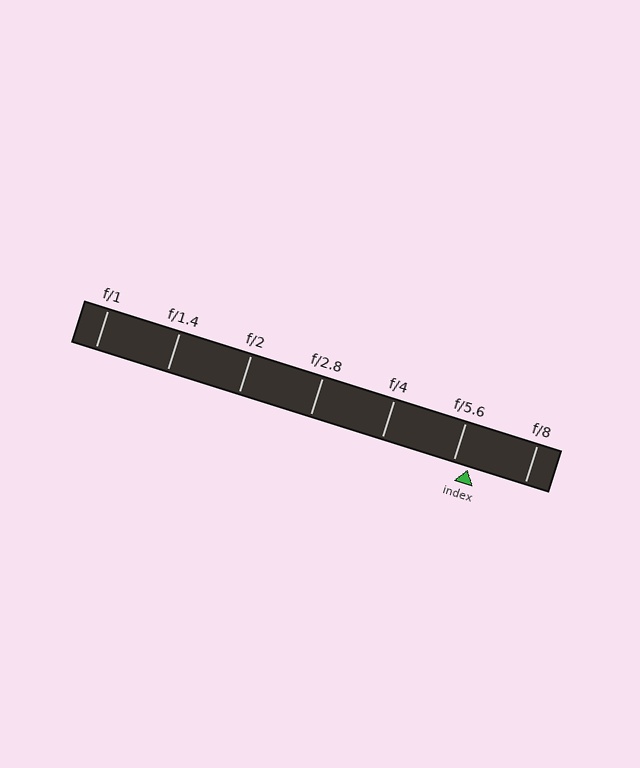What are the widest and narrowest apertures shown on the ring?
The widest aperture shown is f/1 and the narrowest is f/8.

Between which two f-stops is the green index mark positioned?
The index mark is between f/5.6 and f/8.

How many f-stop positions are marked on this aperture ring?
There are 7 f-stop positions marked.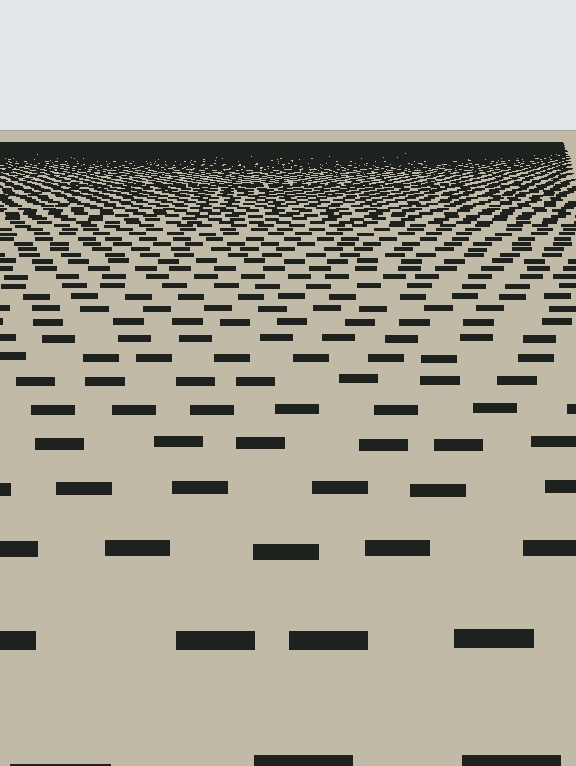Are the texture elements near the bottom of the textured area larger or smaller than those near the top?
Larger. Near the bottom, elements are closer to the viewer and appear at a bigger on-screen size.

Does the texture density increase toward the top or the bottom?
Density increases toward the top.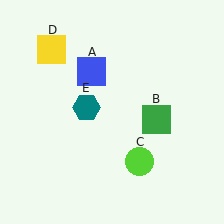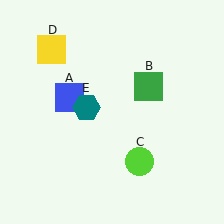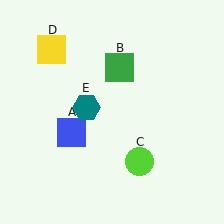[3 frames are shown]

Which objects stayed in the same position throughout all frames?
Lime circle (object C) and yellow square (object D) and teal hexagon (object E) remained stationary.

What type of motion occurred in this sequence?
The blue square (object A), green square (object B) rotated counterclockwise around the center of the scene.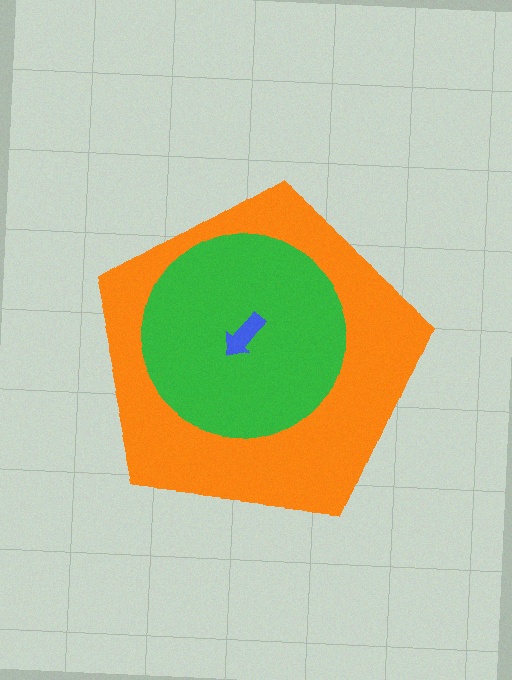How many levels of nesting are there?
3.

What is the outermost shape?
The orange pentagon.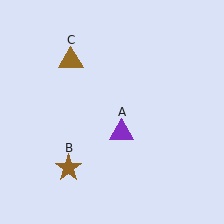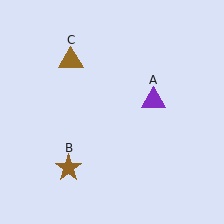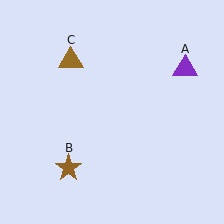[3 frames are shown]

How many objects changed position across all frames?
1 object changed position: purple triangle (object A).